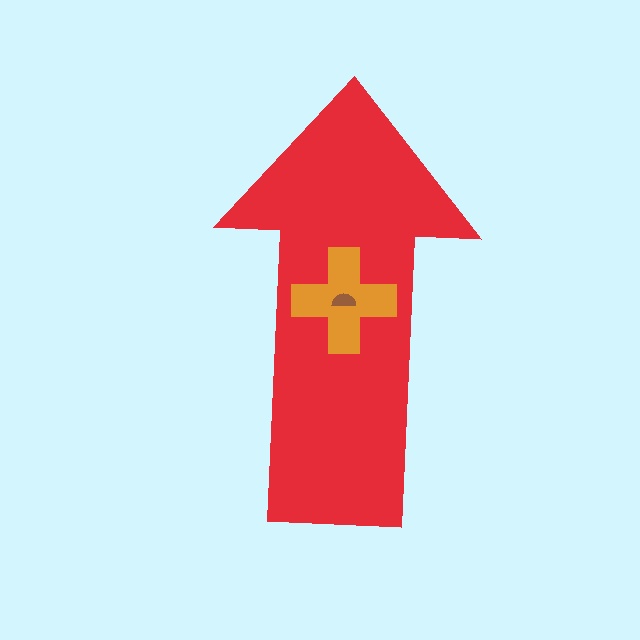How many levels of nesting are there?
3.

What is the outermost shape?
The red arrow.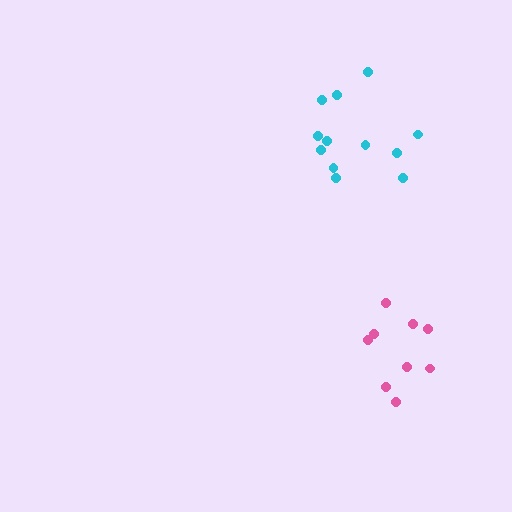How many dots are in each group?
Group 1: 12 dots, Group 2: 9 dots (21 total).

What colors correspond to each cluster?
The clusters are colored: cyan, pink.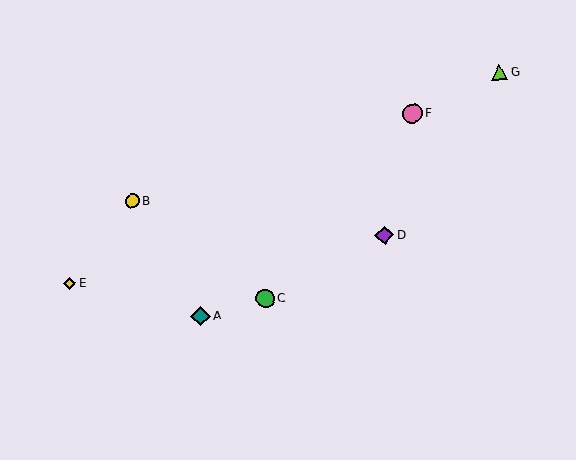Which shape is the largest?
The teal diamond (labeled A) is the largest.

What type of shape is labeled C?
Shape C is a green circle.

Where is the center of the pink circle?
The center of the pink circle is at (412, 114).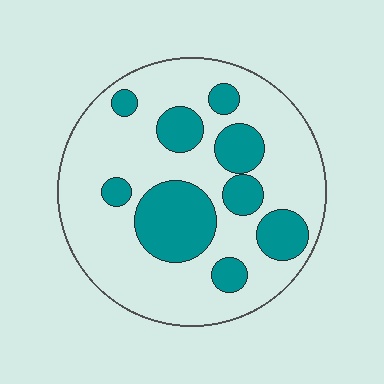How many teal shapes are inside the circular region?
9.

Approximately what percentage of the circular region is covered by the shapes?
Approximately 30%.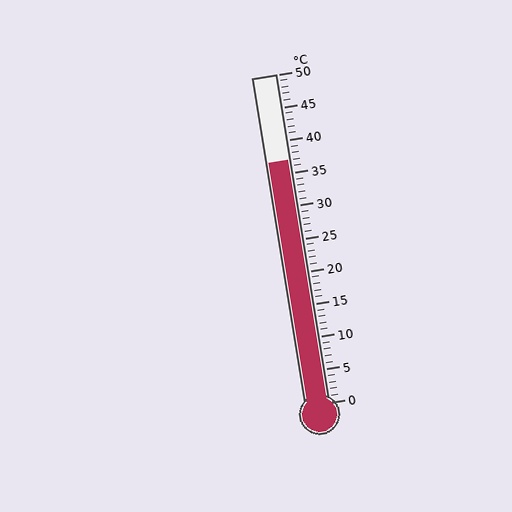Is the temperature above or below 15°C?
The temperature is above 15°C.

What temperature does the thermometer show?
The thermometer shows approximately 37°C.